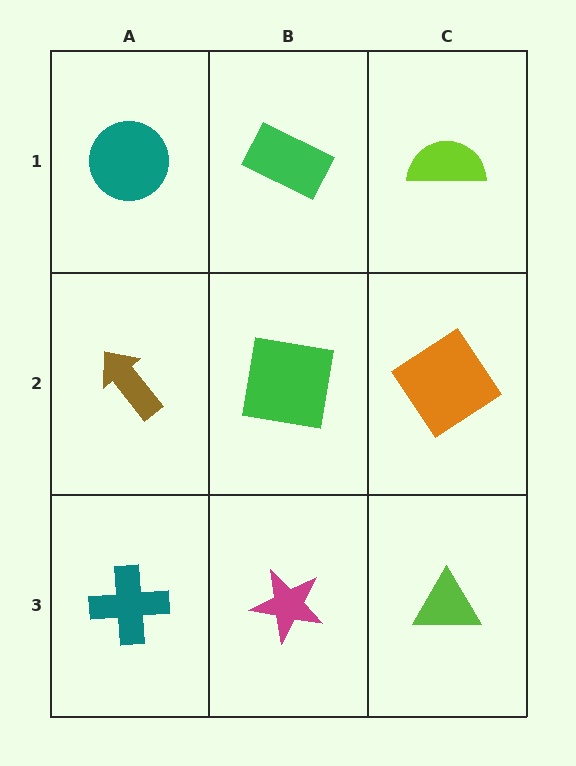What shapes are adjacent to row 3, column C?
An orange diamond (row 2, column C), a magenta star (row 3, column B).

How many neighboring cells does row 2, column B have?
4.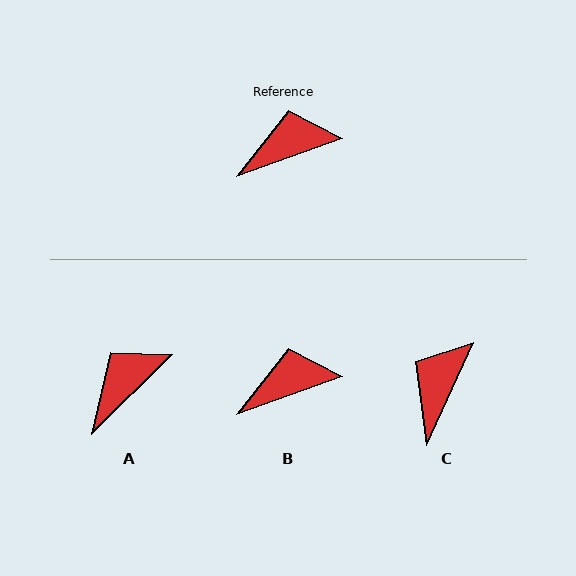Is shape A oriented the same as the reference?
No, it is off by about 25 degrees.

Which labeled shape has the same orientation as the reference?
B.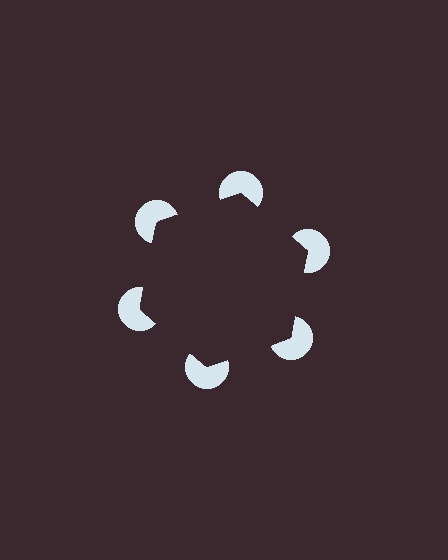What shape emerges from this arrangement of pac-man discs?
An illusory hexagon — its edges are inferred from the aligned wedge cuts in the pac-man discs, not physically drawn.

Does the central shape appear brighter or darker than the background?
It typically appears slightly darker than the background, even though no actual brightness change is drawn.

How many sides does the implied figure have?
6 sides.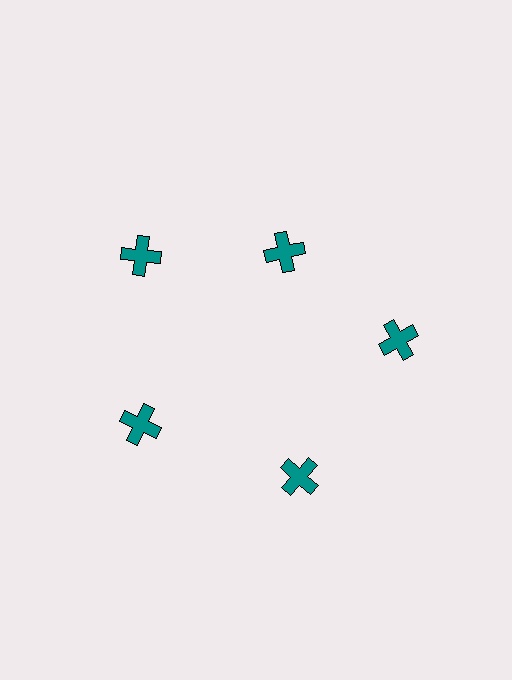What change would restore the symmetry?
The symmetry would be restored by moving it outward, back onto the ring so that all 5 crosses sit at equal angles and equal distance from the center.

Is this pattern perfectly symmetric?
No. The 5 teal crosses are arranged in a ring, but one element near the 1 o'clock position is pulled inward toward the center, breaking the 5-fold rotational symmetry.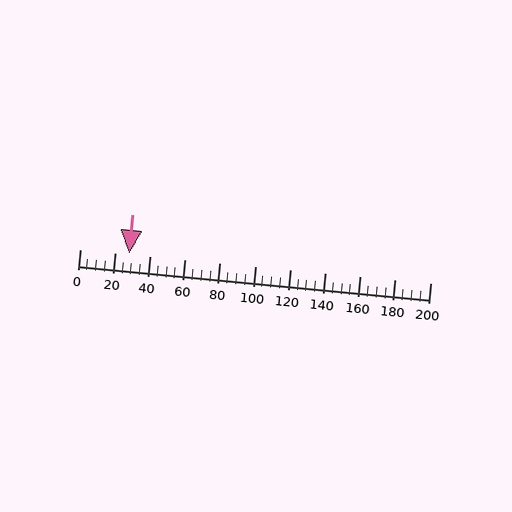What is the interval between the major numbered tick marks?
The major tick marks are spaced 20 units apart.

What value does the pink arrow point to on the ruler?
The pink arrow points to approximately 28.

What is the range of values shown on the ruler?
The ruler shows values from 0 to 200.